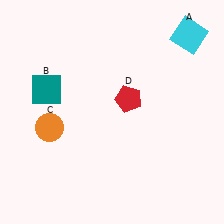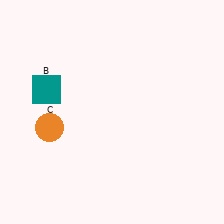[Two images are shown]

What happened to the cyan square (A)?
The cyan square (A) was removed in Image 2. It was in the top-right area of Image 1.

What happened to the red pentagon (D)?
The red pentagon (D) was removed in Image 2. It was in the top-right area of Image 1.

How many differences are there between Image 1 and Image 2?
There are 2 differences between the two images.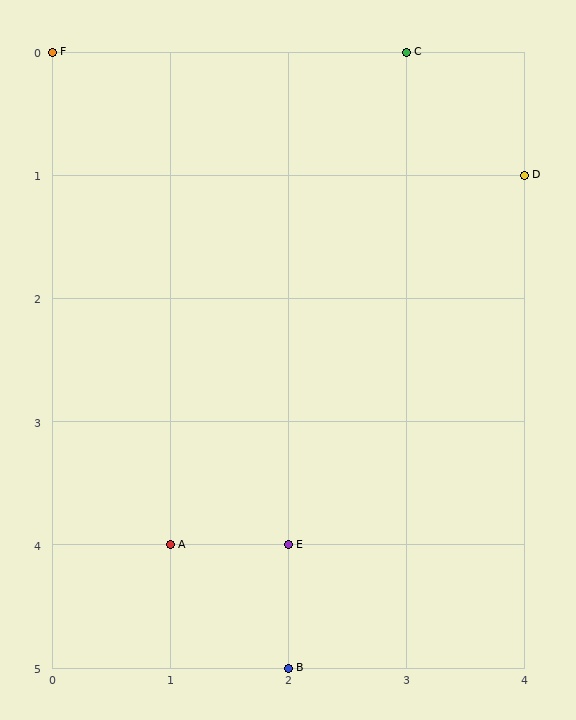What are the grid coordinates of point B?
Point B is at grid coordinates (2, 5).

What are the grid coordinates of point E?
Point E is at grid coordinates (2, 4).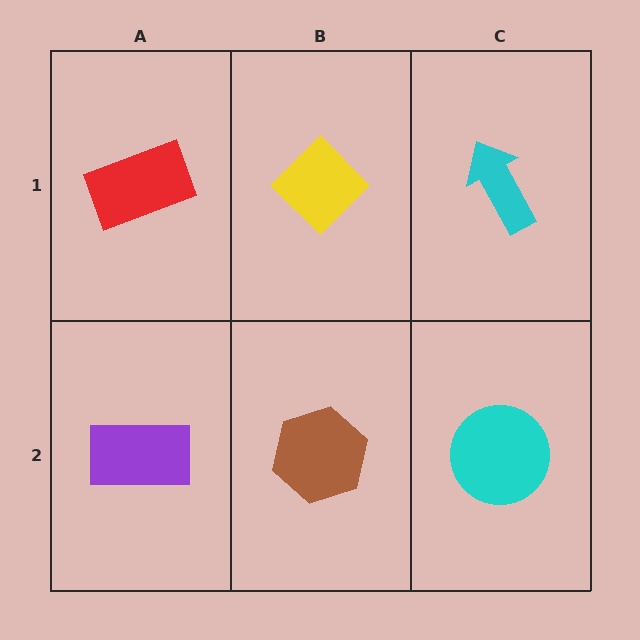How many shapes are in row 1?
3 shapes.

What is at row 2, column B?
A brown hexagon.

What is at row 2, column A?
A purple rectangle.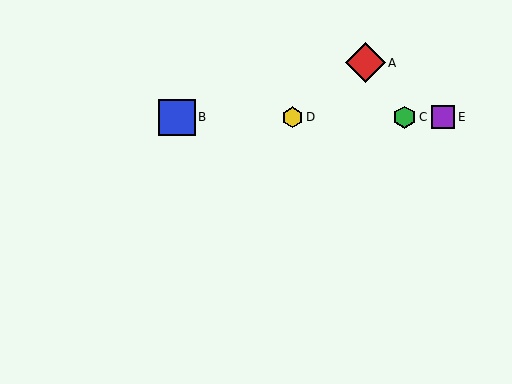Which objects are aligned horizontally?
Objects B, C, D, E are aligned horizontally.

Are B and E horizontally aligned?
Yes, both are at y≈117.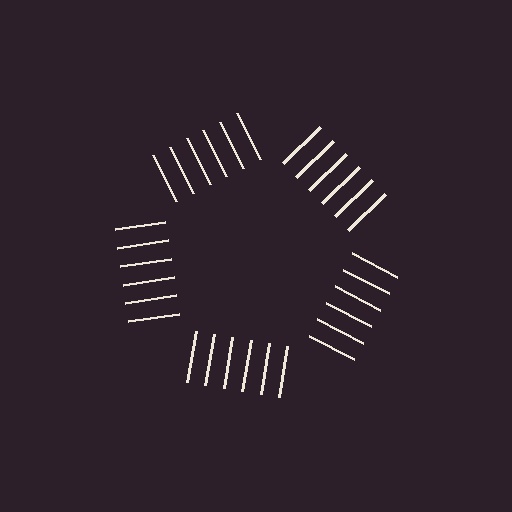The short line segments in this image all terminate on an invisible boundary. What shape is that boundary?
An illusory pentagon — the line segments terminate on its edges but no continuous stroke is drawn.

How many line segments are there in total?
30 — 6 along each of the 5 edges.